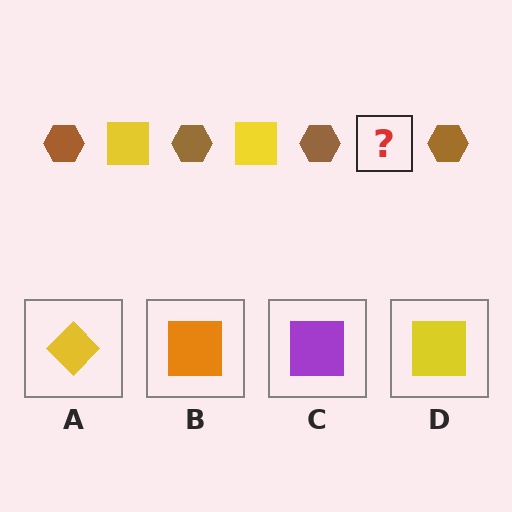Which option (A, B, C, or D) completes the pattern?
D.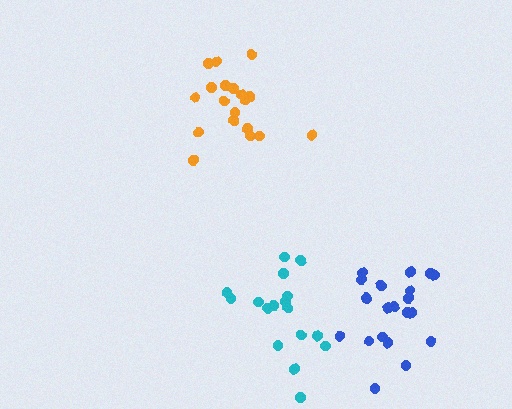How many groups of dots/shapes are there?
There are 3 groups.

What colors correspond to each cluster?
The clusters are colored: blue, orange, cyan.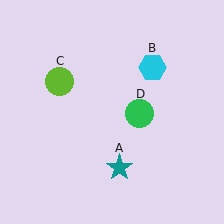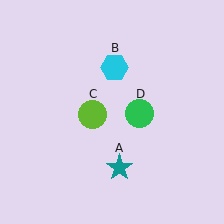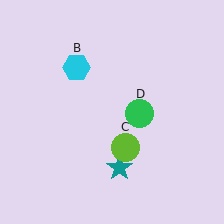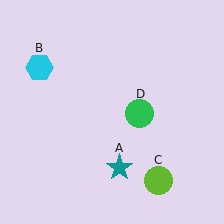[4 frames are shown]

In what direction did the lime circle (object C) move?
The lime circle (object C) moved down and to the right.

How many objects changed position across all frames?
2 objects changed position: cyan hexagon (object B), lime circle (object C).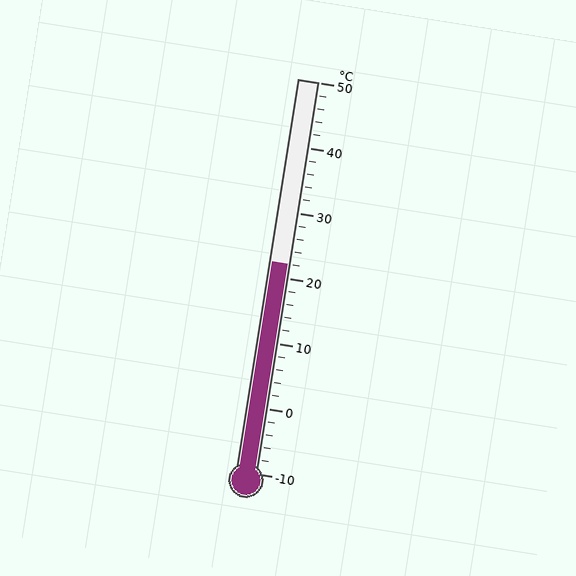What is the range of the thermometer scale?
The thermometer scale ranges from -10°C to 50°C.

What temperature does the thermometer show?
The thermometer shows approximately 22°C.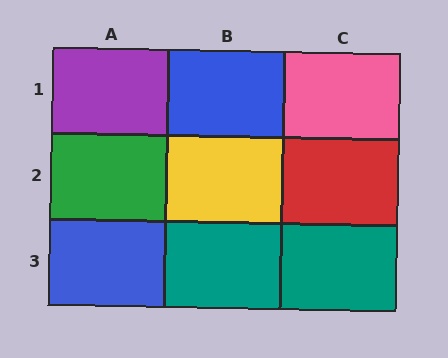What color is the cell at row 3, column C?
Teal.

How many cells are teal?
2 cells are teal.